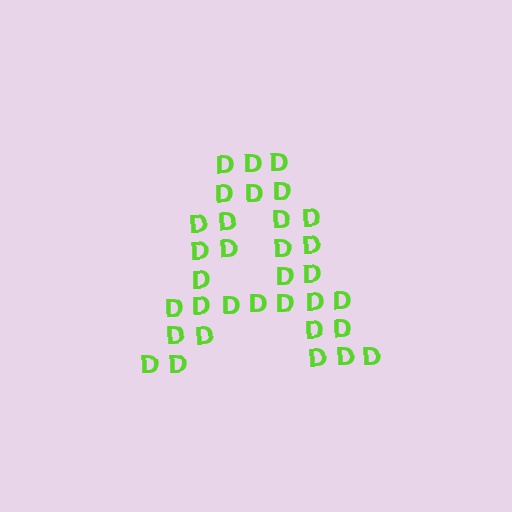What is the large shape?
The large shape is the letter A.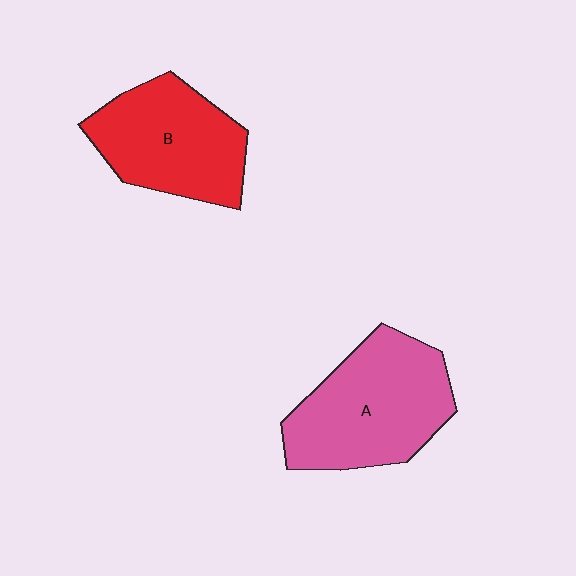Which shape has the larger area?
Shape A (pink).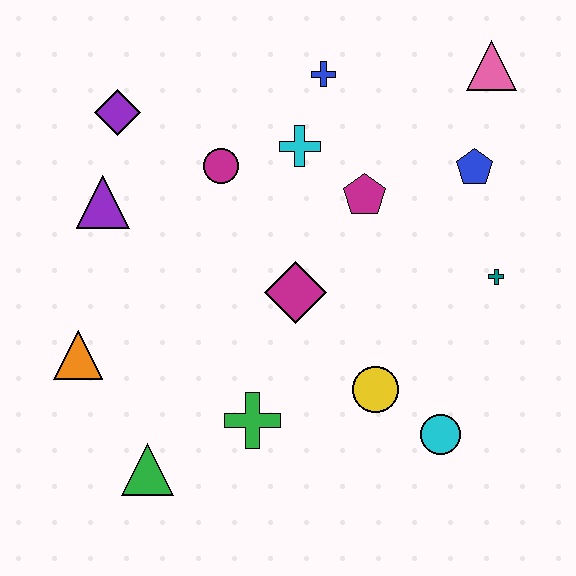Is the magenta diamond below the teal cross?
Yes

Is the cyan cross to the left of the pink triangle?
Yes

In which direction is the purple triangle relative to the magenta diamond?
The purple triangle is to the left of the magenta diamond.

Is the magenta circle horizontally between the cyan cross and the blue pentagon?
No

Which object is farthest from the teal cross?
The orange triangle is farthest from the teal cross.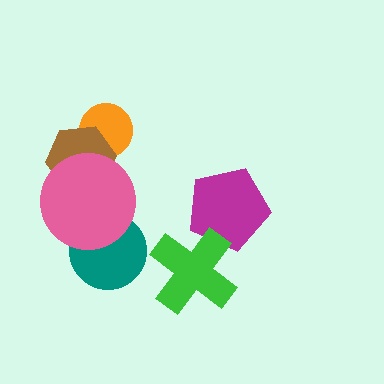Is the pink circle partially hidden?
No, no other shape covers it.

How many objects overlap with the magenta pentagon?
1 object overlaps with the magenta pentagon.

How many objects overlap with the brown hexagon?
2 objects overlap with the brown hexagon.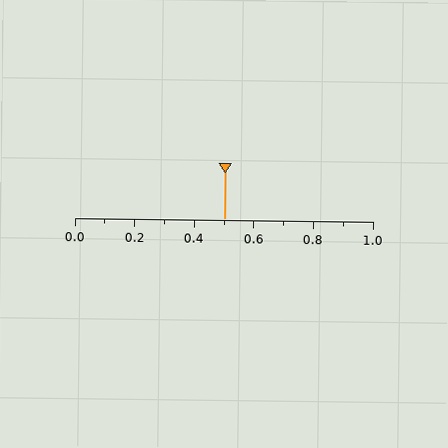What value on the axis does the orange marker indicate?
The marker indicates approximately 0.5.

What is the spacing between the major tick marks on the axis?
The major ticks are spaced 0.2 apart.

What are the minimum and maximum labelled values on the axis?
The axis runs from 0.0 to 1.0.